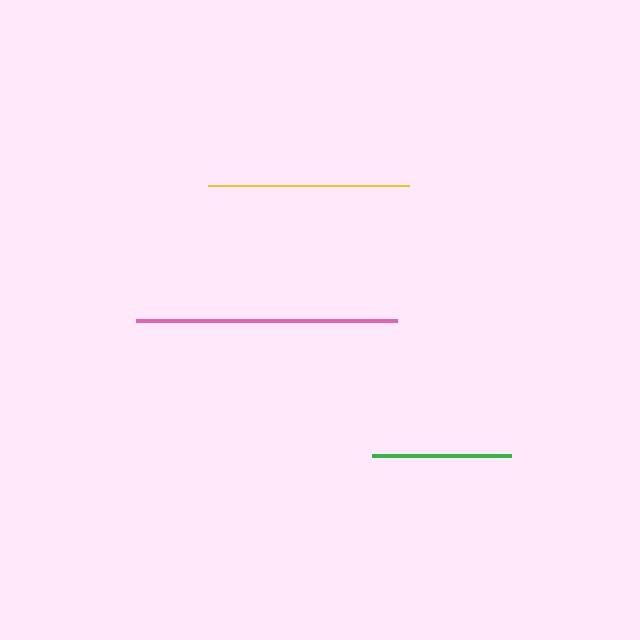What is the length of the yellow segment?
The yellow segment is approximately 201 pixels long.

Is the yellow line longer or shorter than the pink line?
The pink line is longer than the yellow line.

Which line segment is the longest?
The pink line is the longest at approximately 261 pixels.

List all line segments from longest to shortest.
From longest to shortest: pink, yellow, green.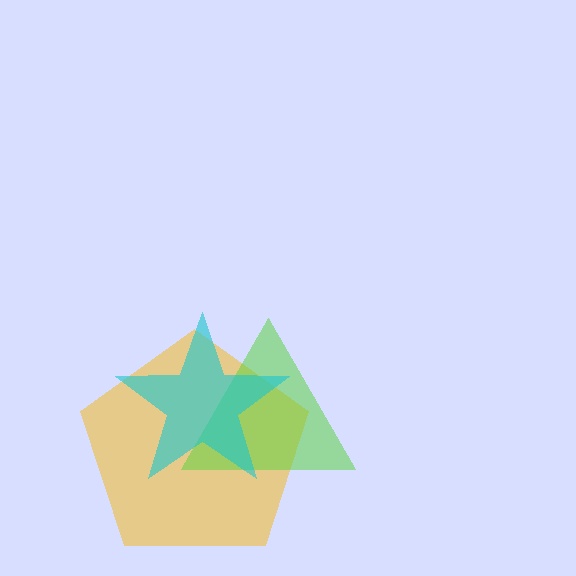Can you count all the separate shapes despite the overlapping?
Yes, there are 3 separate shapes.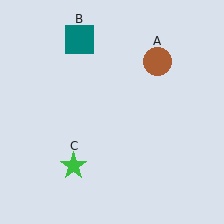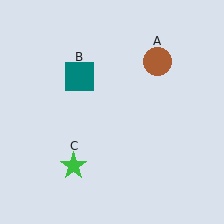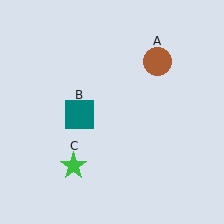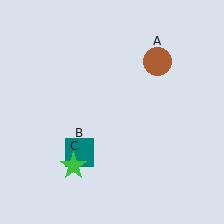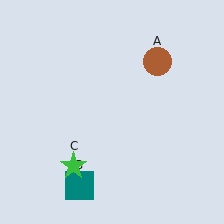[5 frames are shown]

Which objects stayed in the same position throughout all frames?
Brown circle (object A) and green star (object C) remained stationary.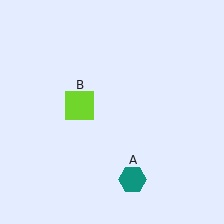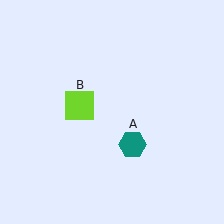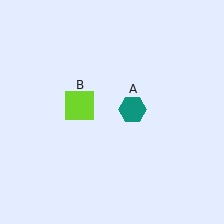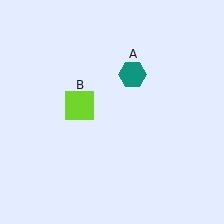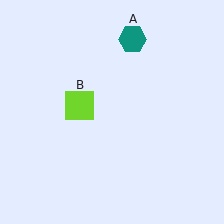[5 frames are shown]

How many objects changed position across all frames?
1 object changed position: teal hexagon (object A).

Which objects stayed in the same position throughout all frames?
Lime square (object B) remained stationary.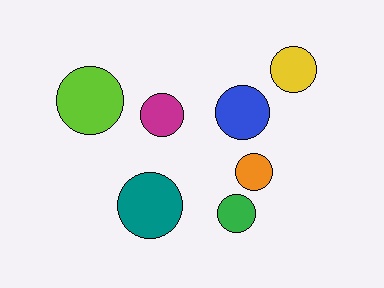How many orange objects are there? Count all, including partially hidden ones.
There is 1 orange object.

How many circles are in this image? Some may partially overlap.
There are 7 circles.